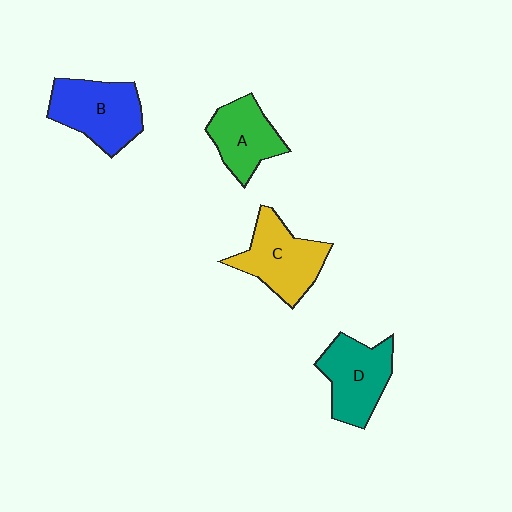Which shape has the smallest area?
Shape A (green).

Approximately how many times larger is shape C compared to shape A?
Approximately 1.2 times.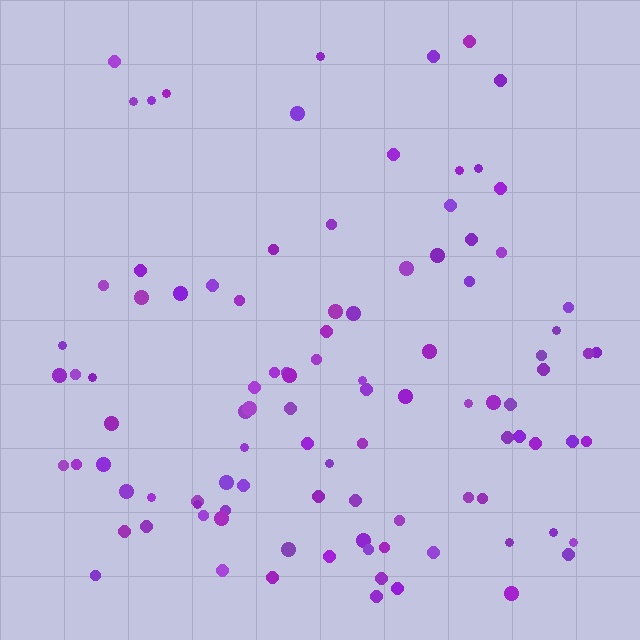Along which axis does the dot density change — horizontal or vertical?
Vertical.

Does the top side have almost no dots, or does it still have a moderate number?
Still a moderate number, just noticeably fewer than the bottom.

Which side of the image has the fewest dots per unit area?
The top.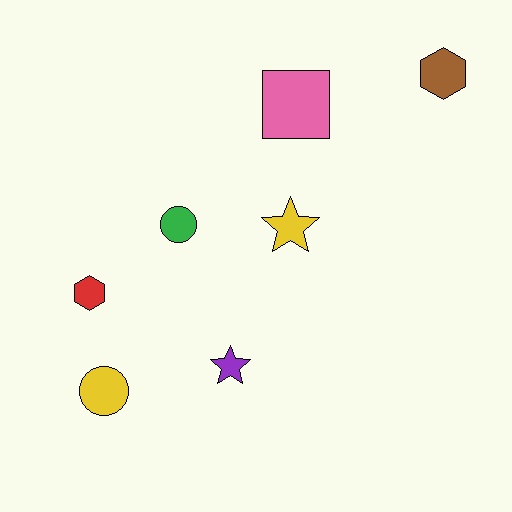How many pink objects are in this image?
There is 1 pink object.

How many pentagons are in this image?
There are no pentagons.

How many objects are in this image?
There are 7 objects.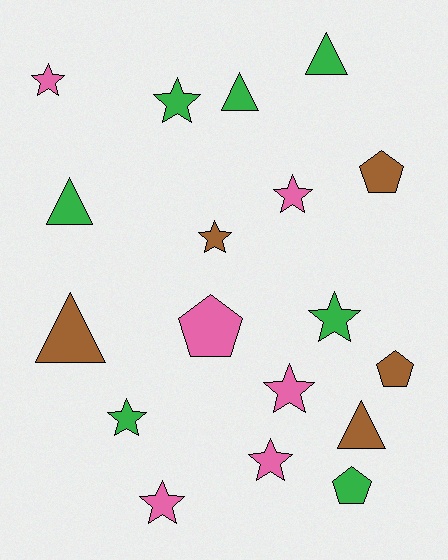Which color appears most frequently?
Green, with 7 objects.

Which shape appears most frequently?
Star, with 9 objects.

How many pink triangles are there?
There are no pink triangles.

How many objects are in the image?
There are 18 objects.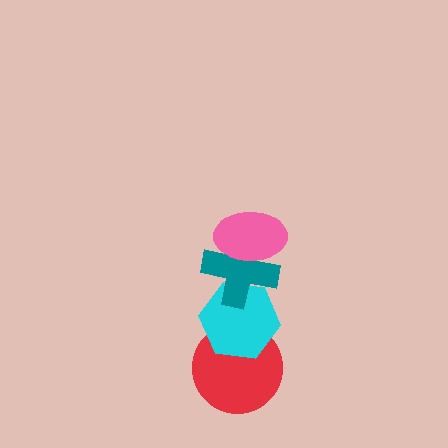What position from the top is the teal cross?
The teal cross is 2nd from the top.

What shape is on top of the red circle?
The cyan hexagon is on top of the red circle.